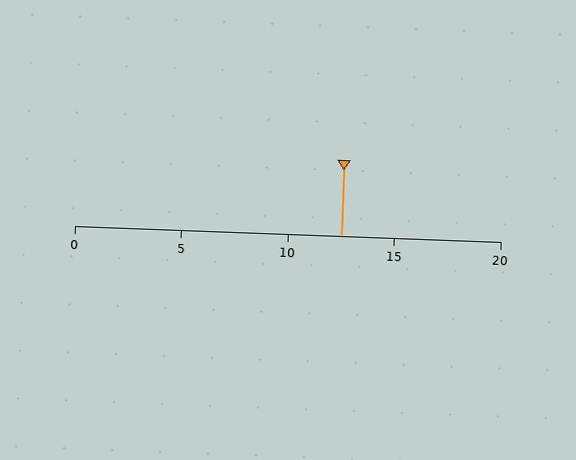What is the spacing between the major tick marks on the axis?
The major ticks are spaced 5 apart.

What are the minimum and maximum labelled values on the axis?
The axis runs from 0 to 20.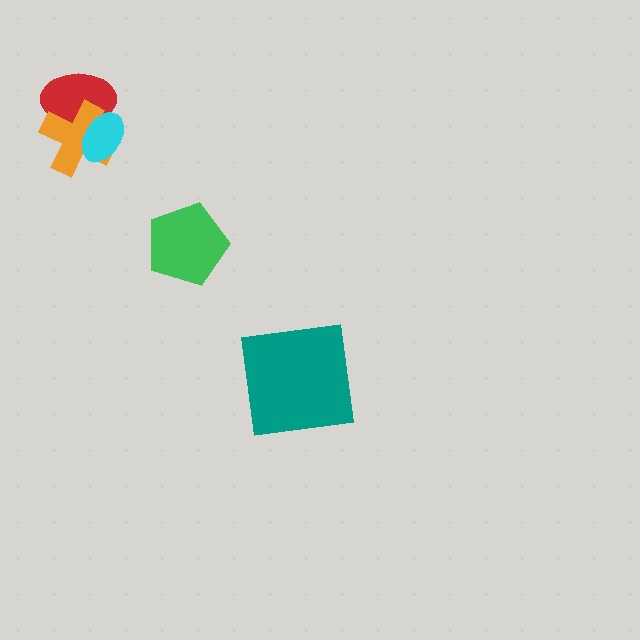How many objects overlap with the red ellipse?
2 objects overlap with the red ellipse.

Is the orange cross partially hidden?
Yes, it is partially covered by another shape.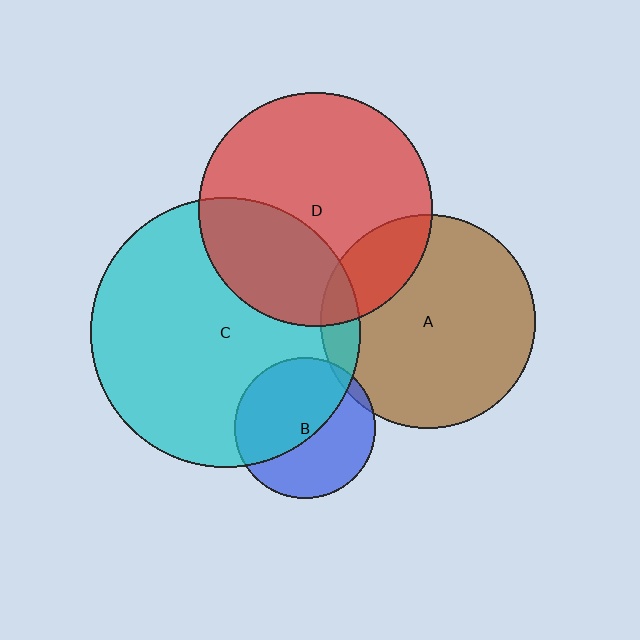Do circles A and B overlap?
Yes.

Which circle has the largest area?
Circle C (cyan).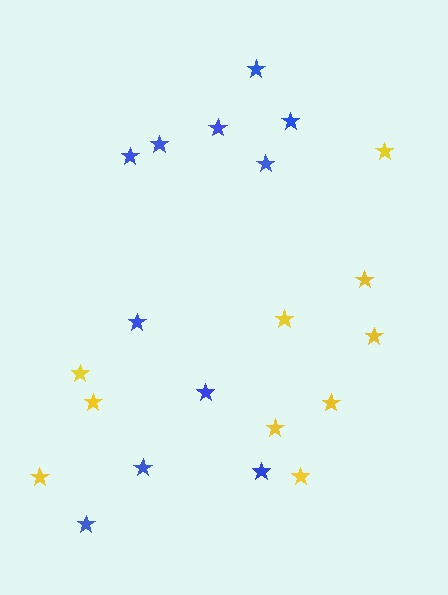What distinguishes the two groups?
There are 2 groups: one group of yellow stars (10) and one group of blue stars (11).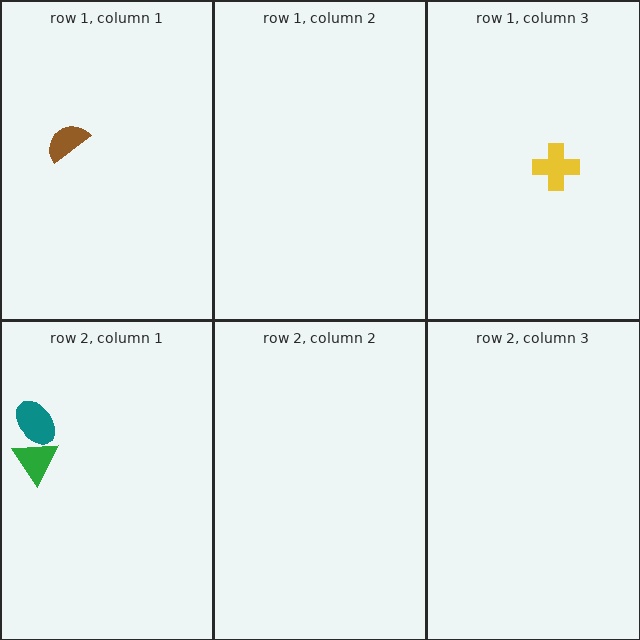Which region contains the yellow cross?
The row 1, column 3 region.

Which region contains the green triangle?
The row 2, column 1 region.